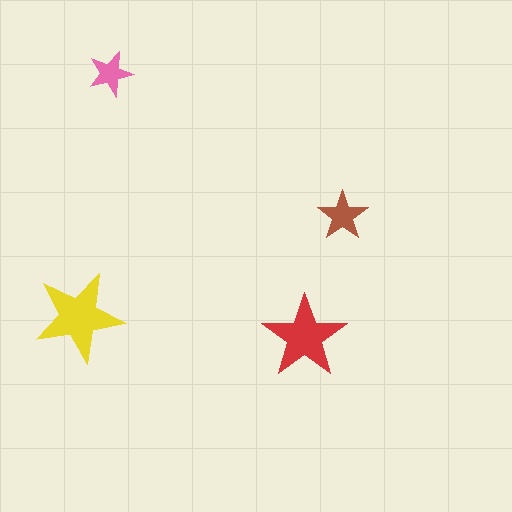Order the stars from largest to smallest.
the yellow one, the red one, the brown one, the pink one.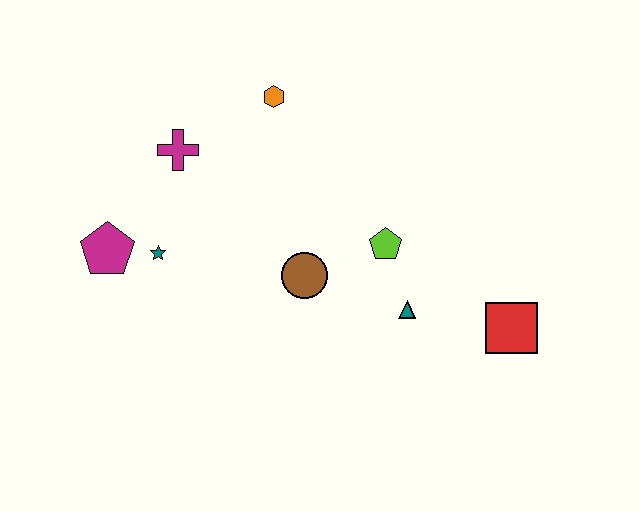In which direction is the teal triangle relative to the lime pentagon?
The teal triangle is below the lime pentagon.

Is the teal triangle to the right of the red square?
No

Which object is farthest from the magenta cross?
The red square is farthest from the magenta cross.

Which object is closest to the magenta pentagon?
The teal star is closest to the magenta pentagon.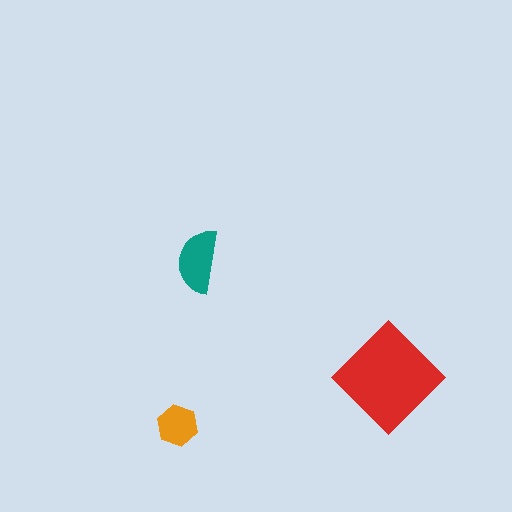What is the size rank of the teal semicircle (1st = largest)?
2nd.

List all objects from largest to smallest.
The red diamond, the teal semicircle, the orange hexagon.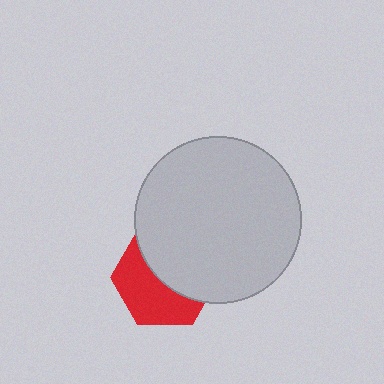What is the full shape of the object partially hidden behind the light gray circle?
The partially hidden object is a red hexagon.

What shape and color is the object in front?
The object in front is a light gray circle.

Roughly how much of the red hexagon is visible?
About half of it is visible (roughly 49%).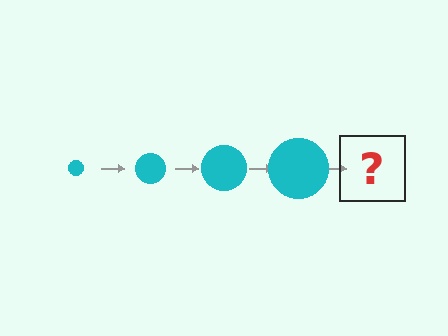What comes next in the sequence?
The next element should be a cyan circle, larger than the previous one.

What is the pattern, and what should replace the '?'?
The pattern is that the circle gets progressively larger each step. The '?' should be a cyan circle, larger than the previous one.